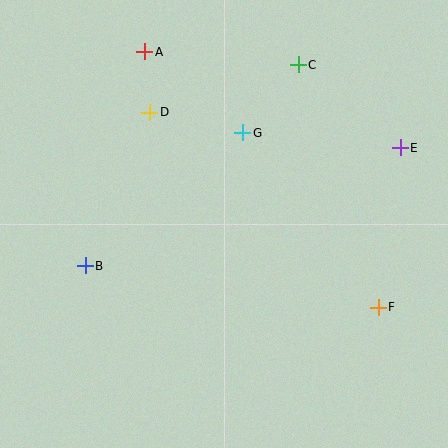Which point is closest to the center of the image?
Point G at (243, 133) is closest to the center.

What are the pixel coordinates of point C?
Point C is at (298, 65).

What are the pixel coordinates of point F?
Point F is at (378, 307).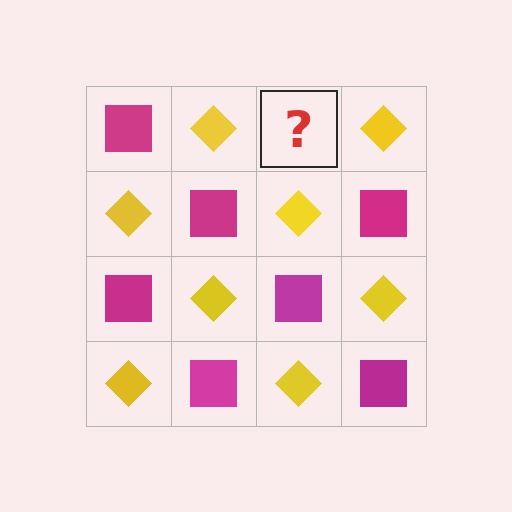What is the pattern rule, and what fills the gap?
The rule is that it alternates magenta square and yellow diamond in a checkerboard pattern. The gap should be filled with a magenta square.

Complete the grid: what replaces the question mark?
The question mark should be replaced with a magenta square.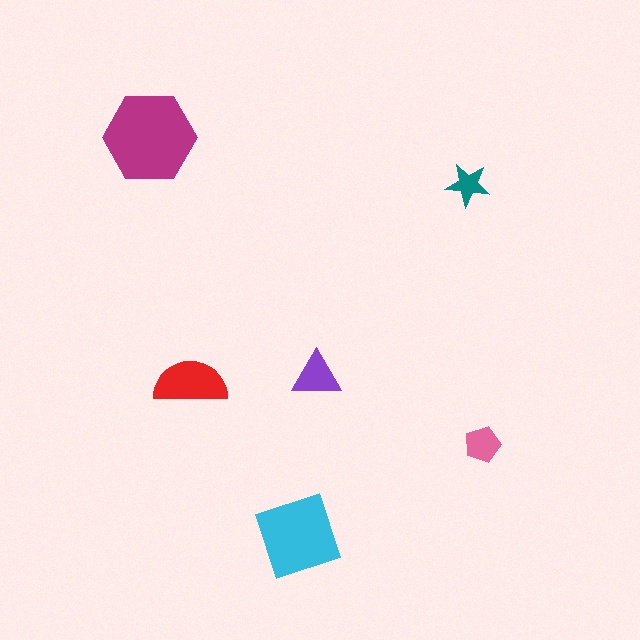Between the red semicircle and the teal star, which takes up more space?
The red semicircle.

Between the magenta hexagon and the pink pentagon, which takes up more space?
The magenta hexagon.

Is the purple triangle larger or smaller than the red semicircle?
Smaller.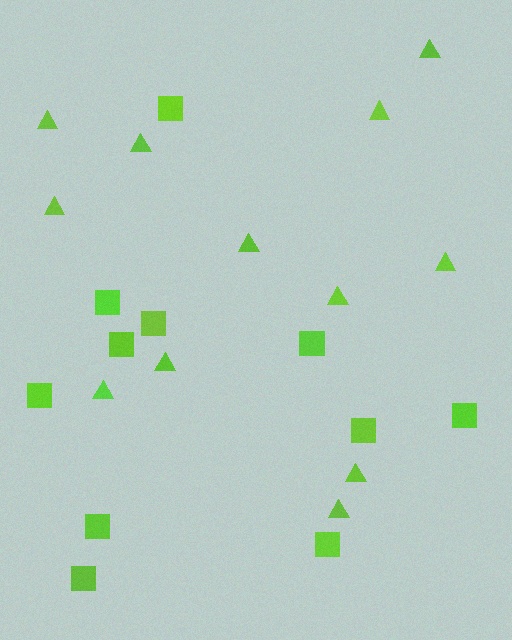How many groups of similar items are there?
There are 2 groups: one group of triangles (12) and one group of squares (11).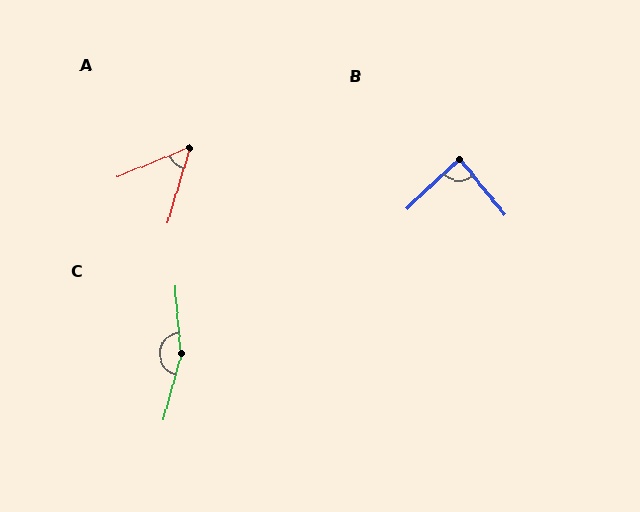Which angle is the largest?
C, at approximately 160 degrees.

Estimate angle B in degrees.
Approximately 86 degrees.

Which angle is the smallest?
A, at approximately 51 degrees.